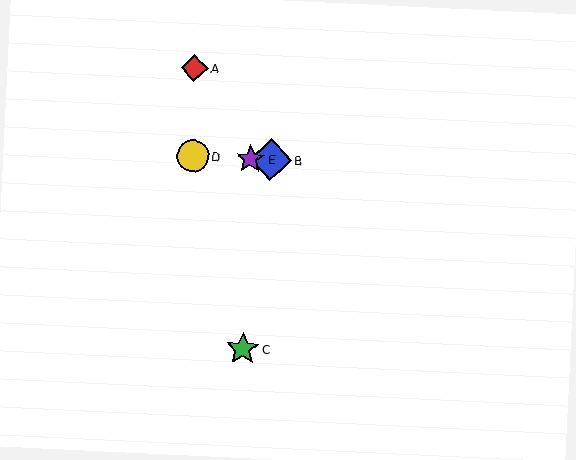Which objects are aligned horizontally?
Objects B, D, E are aligned horizontally.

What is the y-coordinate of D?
Object D is at y≈156.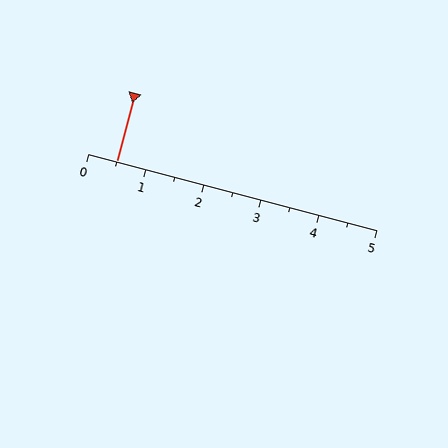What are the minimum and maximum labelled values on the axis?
The axis runs from 0 to 5.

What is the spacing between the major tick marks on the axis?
The major ticks are spaced 1 apart.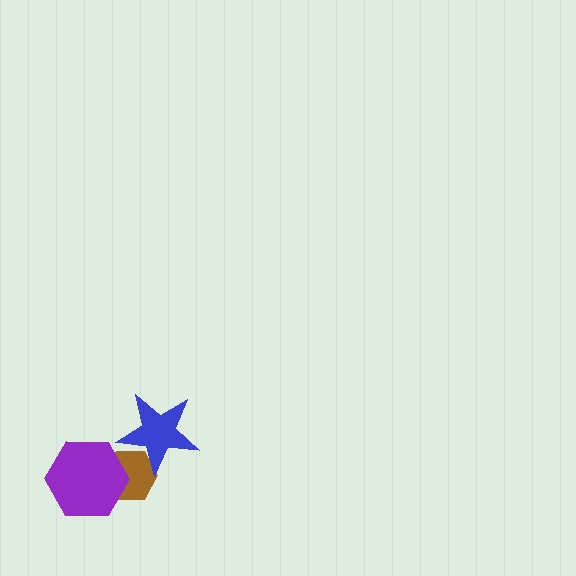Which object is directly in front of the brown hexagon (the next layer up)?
The blue star is directly in front of the brown hexagon.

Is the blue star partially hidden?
No, no other shape covers it.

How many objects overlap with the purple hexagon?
1 object overlaps with the purple hexagon.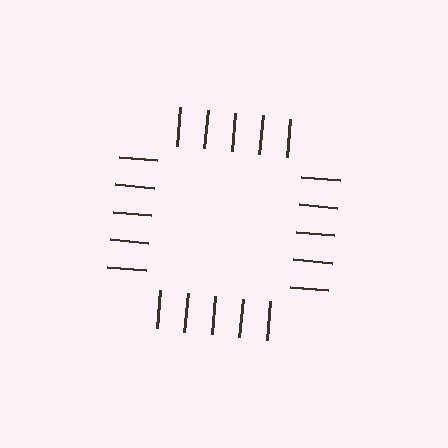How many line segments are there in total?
20 — 5 along each of the 4 edges.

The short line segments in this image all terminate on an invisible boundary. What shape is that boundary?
An illusory square — the line segments terminate on its edges but no continuous stroke is drawn.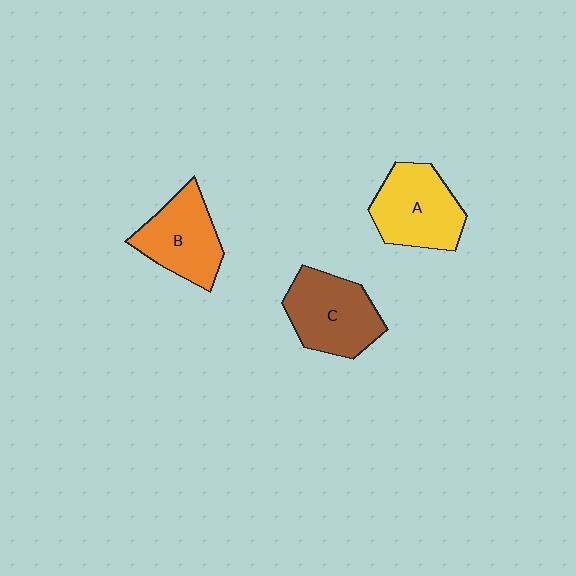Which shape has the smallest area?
Shape B (orange).